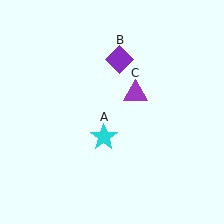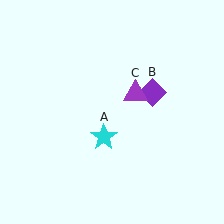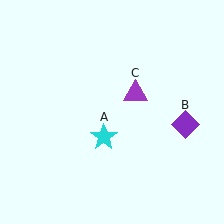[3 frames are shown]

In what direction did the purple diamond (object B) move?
The purple diamond (object B) moved down and to the right.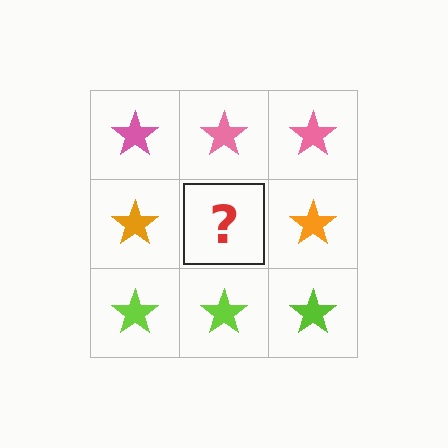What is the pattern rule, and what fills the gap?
The rule is that each row has a consistent color. The gap should be filled with an orange star.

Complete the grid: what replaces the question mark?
The question mark should be replaced with an orange star.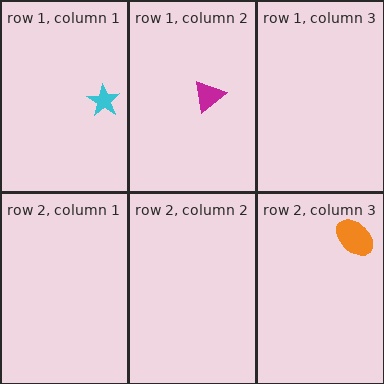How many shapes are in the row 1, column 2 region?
1.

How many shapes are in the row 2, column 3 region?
1.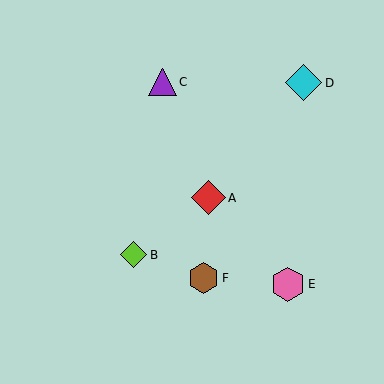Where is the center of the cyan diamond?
The center of the cyan diamond is at (304, 83).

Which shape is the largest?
The cyan diamond (labeled D) is the largest.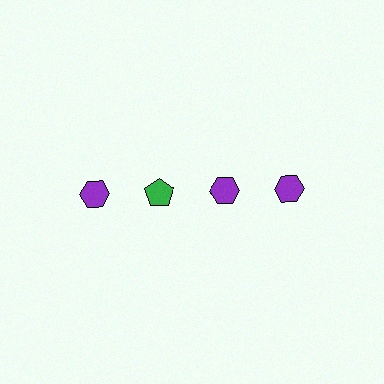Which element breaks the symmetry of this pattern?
The green pentagon in the top row, second from left column breaks the symmetry. All other shapes are purple hexagons.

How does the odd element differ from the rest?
It differs in both color (green instead of purple) and shape (pentagon instead of hexagon).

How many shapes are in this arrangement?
There are 4 shapes arranged in a grid pattern.